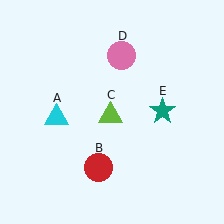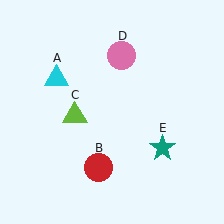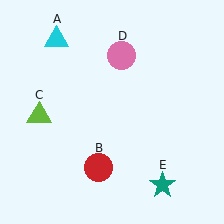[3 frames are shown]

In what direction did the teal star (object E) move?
The teal star (object E) moved down.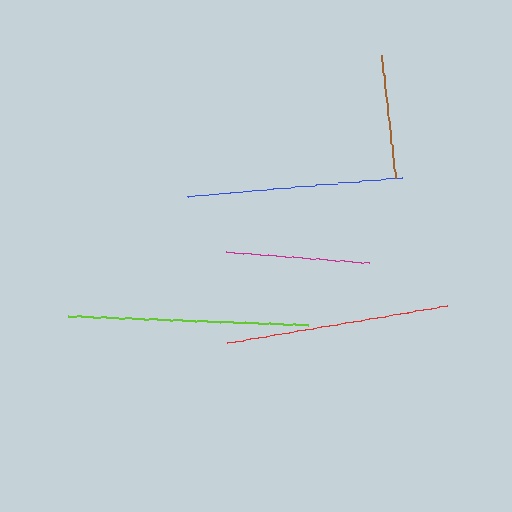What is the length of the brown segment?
The brown segment is approximately 124 pixels long.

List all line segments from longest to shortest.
From longest to shortest: lime, red, blue, magenta, brown.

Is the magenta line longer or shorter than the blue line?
The blue line is longer than the magenta line.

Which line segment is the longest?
The lime line is the longest at approximately 240 pixels.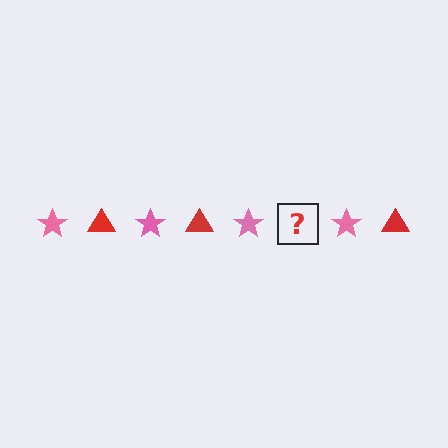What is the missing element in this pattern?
The missing element is a red triangle.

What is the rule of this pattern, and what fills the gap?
The rule is that the pattern alternates between pink star and red triangle. The gap should be filled with a red triangle.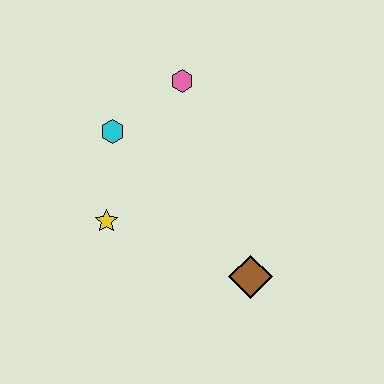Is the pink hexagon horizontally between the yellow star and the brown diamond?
Yes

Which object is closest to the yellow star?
The cyan hexagon is closest to the yellow star.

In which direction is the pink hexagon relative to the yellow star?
The pink hexagon is above the yellow star.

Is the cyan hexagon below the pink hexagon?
Yes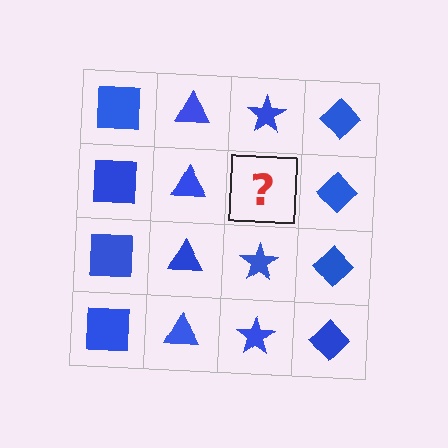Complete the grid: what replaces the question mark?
The question mark should be replaced with a blue star.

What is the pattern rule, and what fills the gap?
The rule is that each column has a consistent shape. The gap should be filled with a blue star.